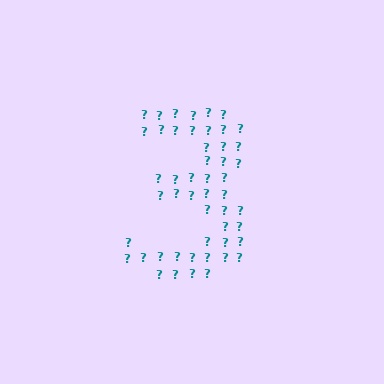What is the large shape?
The large shape is the digit 3.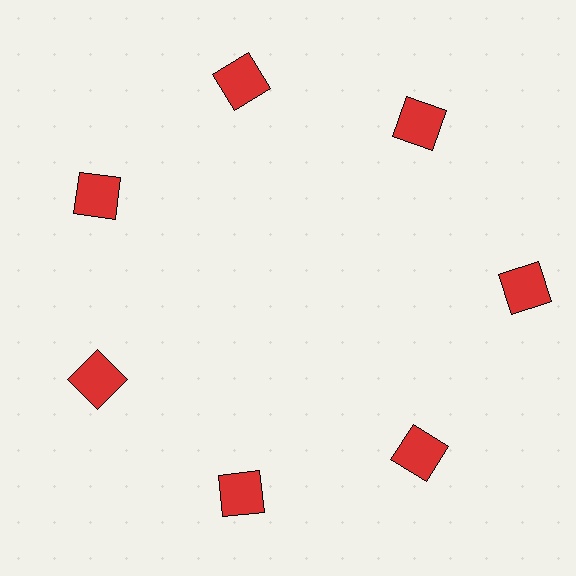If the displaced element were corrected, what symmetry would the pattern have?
It would have 7-fold rotational symmetry — the pattern would map onto itself every 51 degrees.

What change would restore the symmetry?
The symmetry would be restored by moving it inward, back onto the ring so that all 7 squares sit at equal angles and equal distance from the center.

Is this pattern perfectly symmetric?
No. The 7 red squares are arranged in a ring, but one element near the 3 o'clock position is pushed outward from the center, breaking the 7-fold rotational symmetry.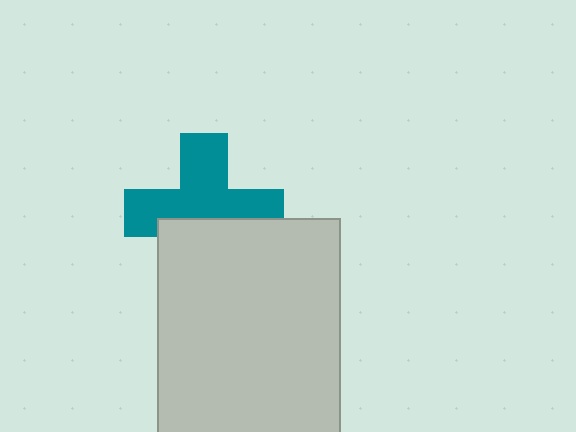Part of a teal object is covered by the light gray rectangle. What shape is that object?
It is a cross.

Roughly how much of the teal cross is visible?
About half of it is visible (roughly 61%).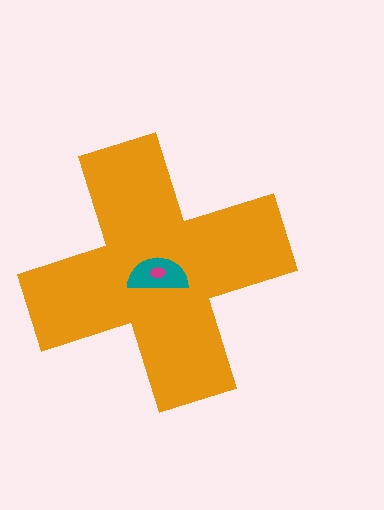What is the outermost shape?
The orange cross.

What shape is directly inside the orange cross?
The teal semicircle.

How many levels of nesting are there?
3.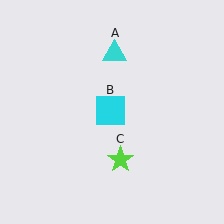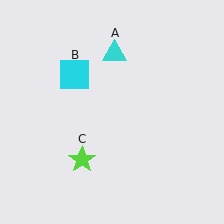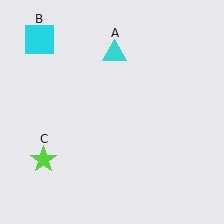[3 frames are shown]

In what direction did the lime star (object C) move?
The lime star (object C) moved left.